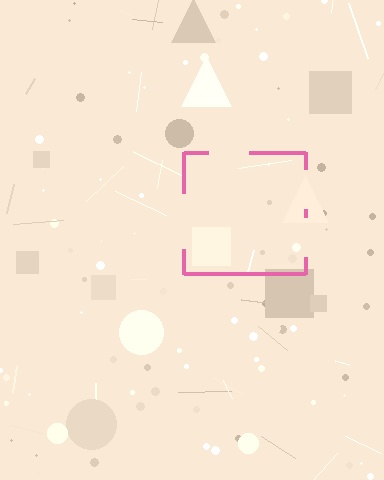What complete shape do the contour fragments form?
The contour fragments form a square.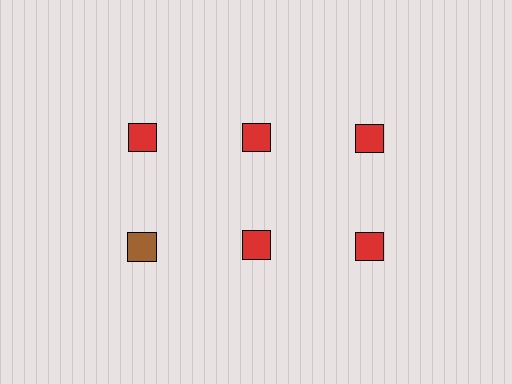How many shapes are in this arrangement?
There are 6 shapes arranged in a grid pattern.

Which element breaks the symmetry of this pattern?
The brown square in the second row, leftmost column breaks the symmetry. All other shapes are red squares.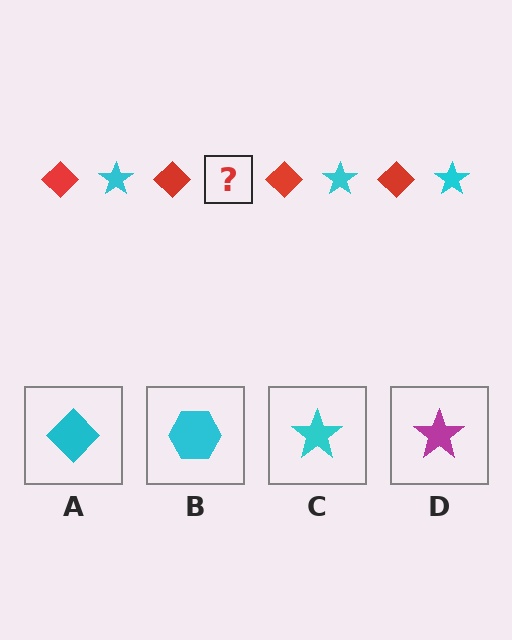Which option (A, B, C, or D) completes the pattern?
C.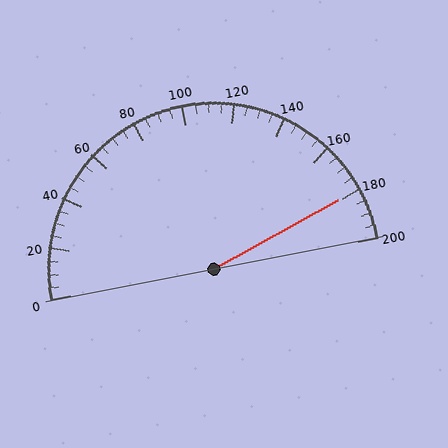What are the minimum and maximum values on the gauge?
The gauge ranges from 0 to 200.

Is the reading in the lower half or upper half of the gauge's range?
The reading is in the upper half of the range (0 to 200).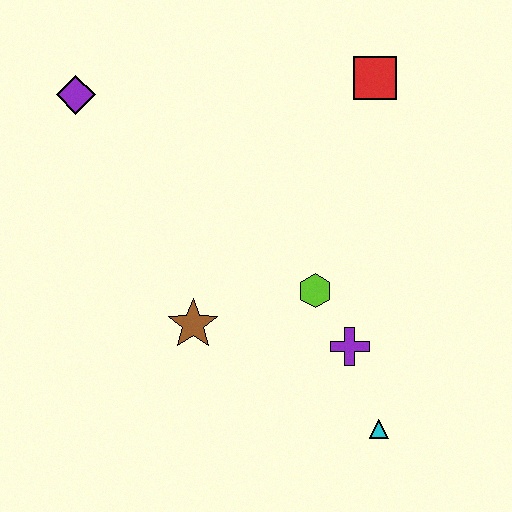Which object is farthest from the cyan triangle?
The purple diamond is farthest from the cyan triangle.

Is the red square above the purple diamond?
Yes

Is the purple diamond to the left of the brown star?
Yes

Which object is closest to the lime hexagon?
The purple cross is closest to the lime hexagon.